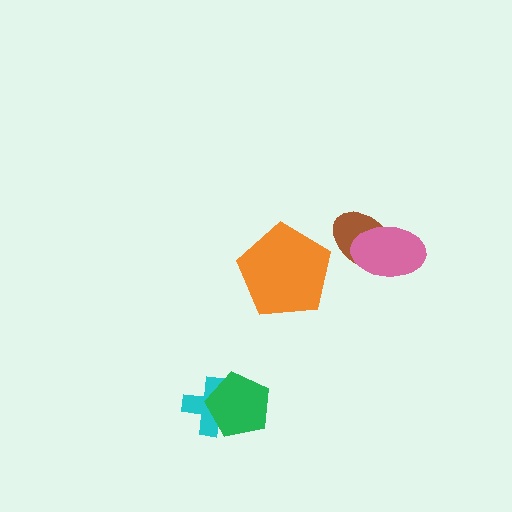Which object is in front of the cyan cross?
The green pentagon is in front of the cyan cross.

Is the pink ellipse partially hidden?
No, no other shape covers it.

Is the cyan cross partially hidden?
Yes, it is partially covered by another shape.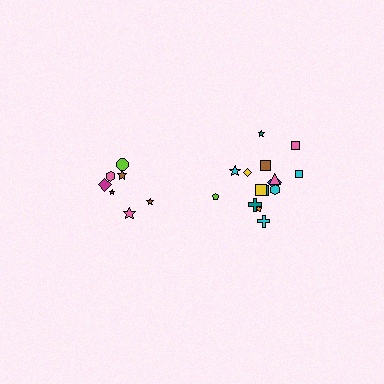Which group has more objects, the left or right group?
The right group.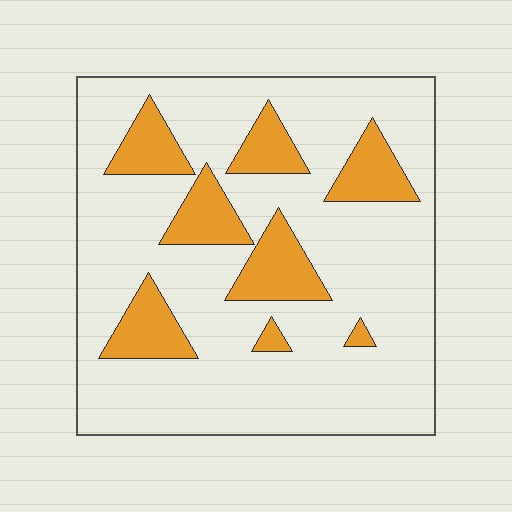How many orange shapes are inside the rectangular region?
8.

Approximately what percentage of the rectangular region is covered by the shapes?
Approximately 20%.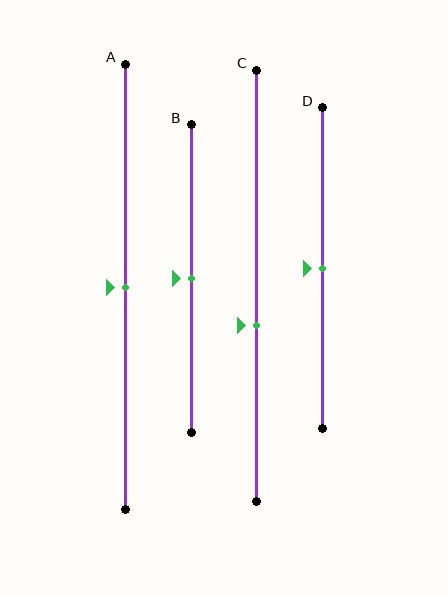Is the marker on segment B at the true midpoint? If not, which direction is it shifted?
Yes, the marker on segment B is at the true midpoint.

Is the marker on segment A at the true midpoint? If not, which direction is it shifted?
Yes, the marker on segment A is at the true midpoint.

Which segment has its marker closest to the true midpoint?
Segment A has its marker closest to the true midpoint.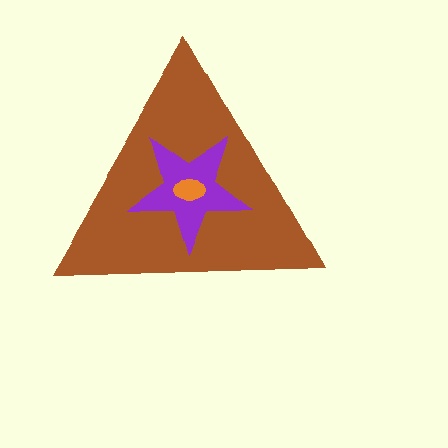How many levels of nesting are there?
3.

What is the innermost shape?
The orange ellipse.